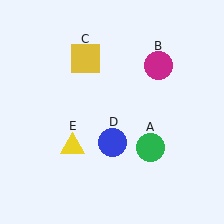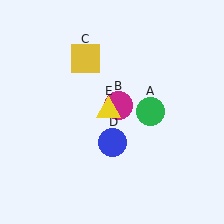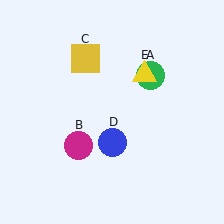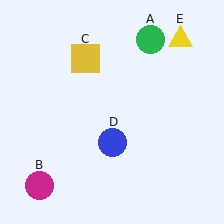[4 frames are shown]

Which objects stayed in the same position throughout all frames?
Yellow square (object C) and blue circle (object D) remained stationary.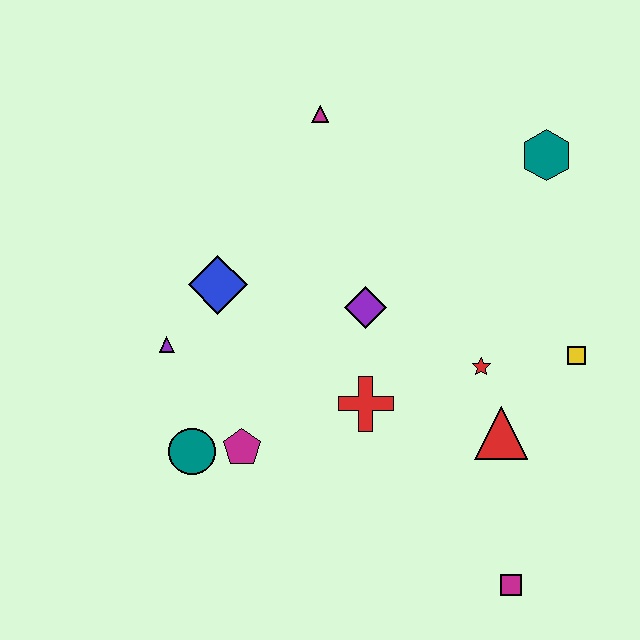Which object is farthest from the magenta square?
The magenta triangle is farthest from the magenta square.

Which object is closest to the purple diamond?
The red cross is closest to the purple diamond.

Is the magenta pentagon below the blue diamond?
Yes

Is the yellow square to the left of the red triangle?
No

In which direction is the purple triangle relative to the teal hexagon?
The purple triangle is to the left of the teal hexagon.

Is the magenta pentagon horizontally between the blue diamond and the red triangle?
Yes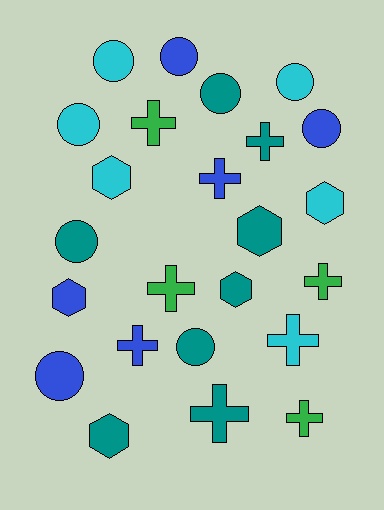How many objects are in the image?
There are 24 objects.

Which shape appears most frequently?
Cross, with 9 objects.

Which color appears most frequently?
Teal, with 8 objects.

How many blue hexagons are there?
There is 1 blue hexagon.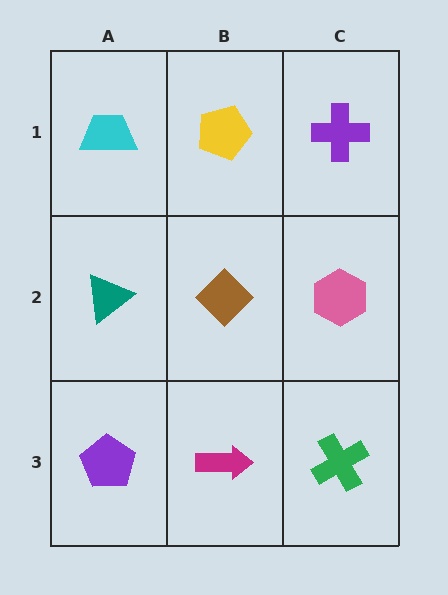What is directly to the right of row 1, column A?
A yellow pentagon.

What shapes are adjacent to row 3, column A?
A teal triangle (row 2, column A), a magenta arrow (row 3, column B).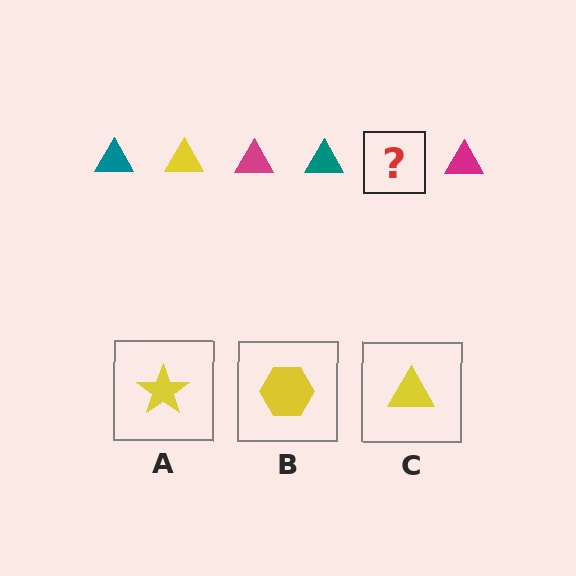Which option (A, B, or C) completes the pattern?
C.